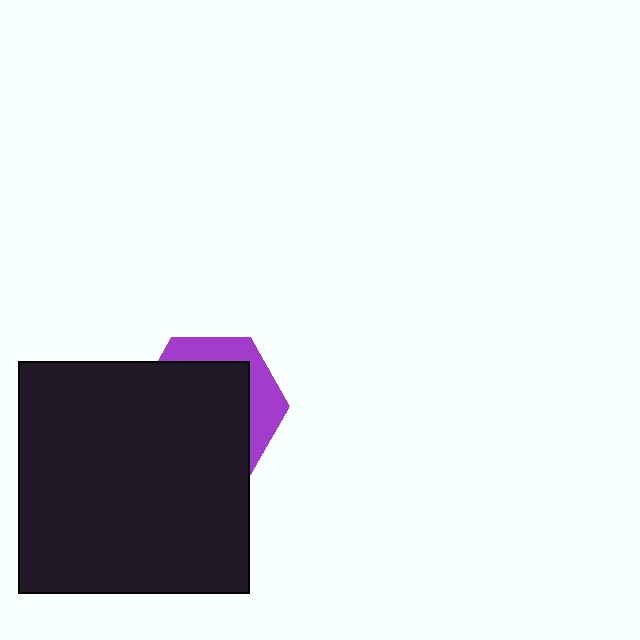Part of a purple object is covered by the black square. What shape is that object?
It is a hexagon.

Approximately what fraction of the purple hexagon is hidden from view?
Roughly 70% of the purple hexagon is hidden behind the black square.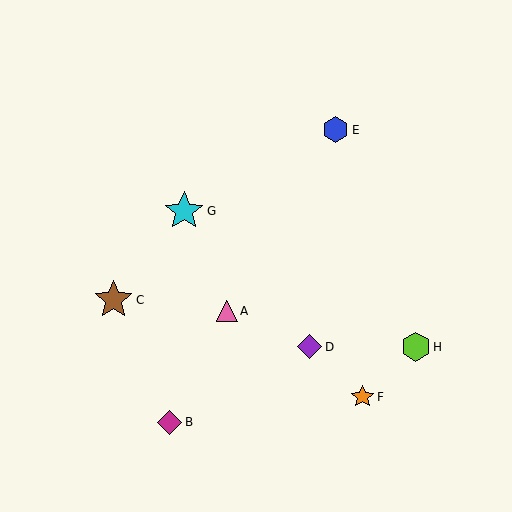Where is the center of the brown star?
The center of the brown star is at (114, 300).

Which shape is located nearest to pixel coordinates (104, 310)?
The brown star (labeled C) at (114, 300) is nearest to that location.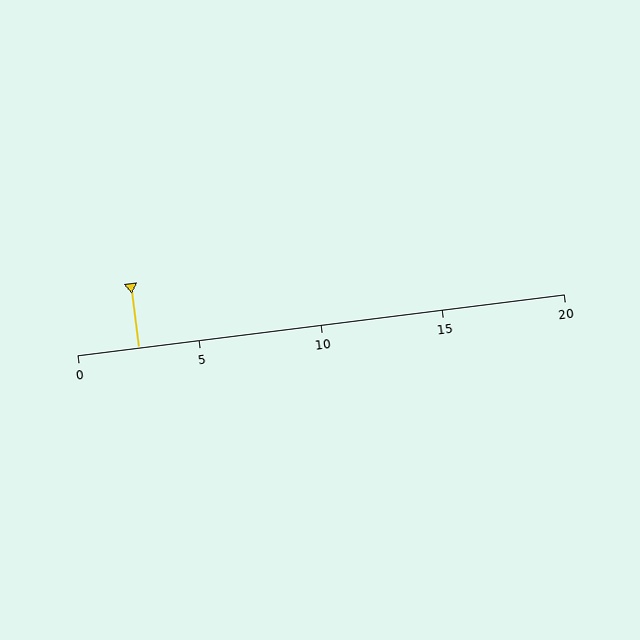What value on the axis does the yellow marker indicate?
The marker indicates approximately 2.5.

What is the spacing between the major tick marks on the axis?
The major ticks are spaced 5 apart.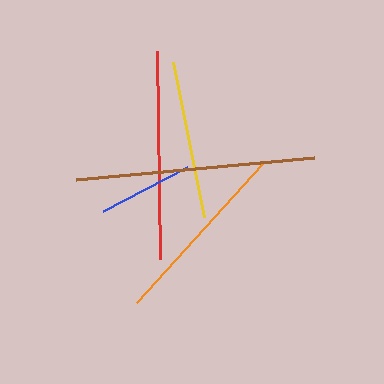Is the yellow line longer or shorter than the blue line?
The yellow line is longer than the blue line.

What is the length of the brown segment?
The brown segment is approximately 239 pixels long.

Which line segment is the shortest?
The blue line is the shortest at approximately 95 pixels.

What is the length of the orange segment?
The orange segment is approximately 188 pixels long.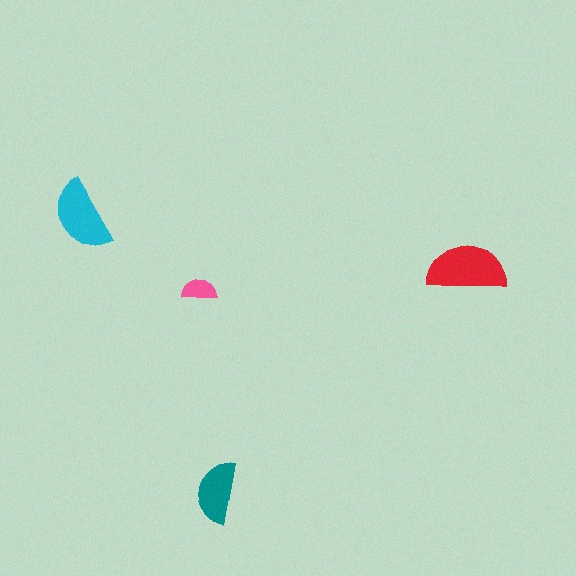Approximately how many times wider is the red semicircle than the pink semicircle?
About 2.5 times wider.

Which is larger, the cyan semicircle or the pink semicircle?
The cyan one.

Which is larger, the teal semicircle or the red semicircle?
The red one.